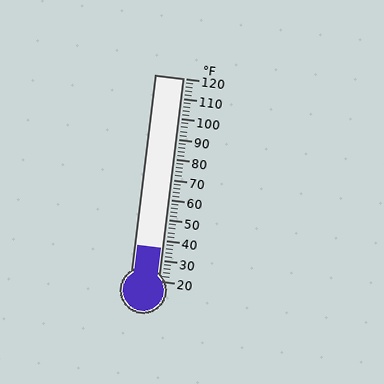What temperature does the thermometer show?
The thermometer shows approximately 36°F.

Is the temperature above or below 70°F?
The temperature is below 70°F.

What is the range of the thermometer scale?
The thermometer scale ranges from 20°F to 120°F.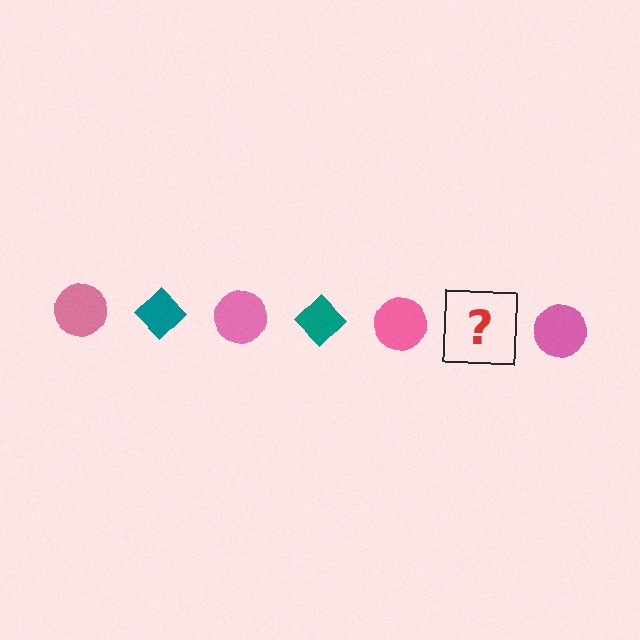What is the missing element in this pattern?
The missing element is a teal diamond.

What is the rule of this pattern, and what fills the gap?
The rule is that the pattern alternates between pink circle and teal diamond. The gap should be filled with a teal diamond.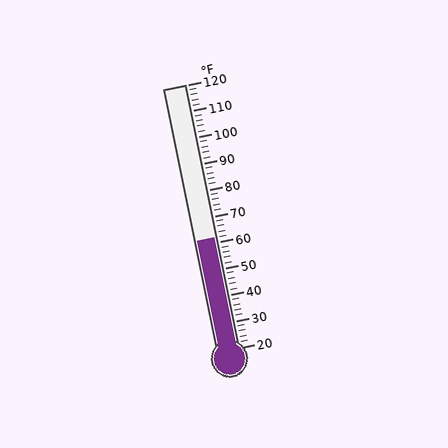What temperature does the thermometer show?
The thermometer shows approximately 62°F.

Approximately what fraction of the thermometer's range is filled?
The thermometer is filled to approximately 40% of its range.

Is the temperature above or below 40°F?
The temperature is above 40°F.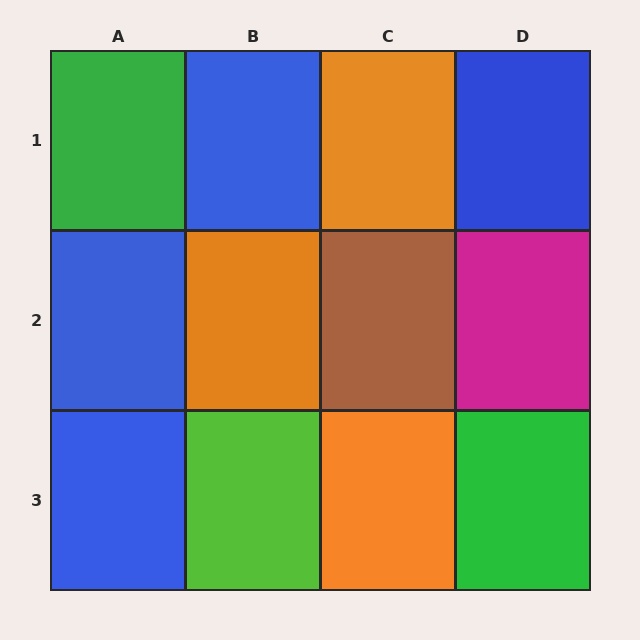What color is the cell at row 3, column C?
Orange.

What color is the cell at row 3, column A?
Blue.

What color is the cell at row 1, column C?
Orange.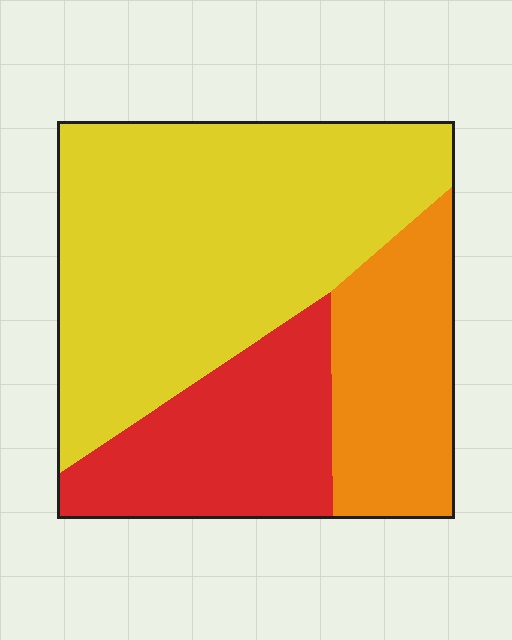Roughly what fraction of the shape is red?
Red covers 24% of the shape.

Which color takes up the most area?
Yellow, at roughly 55%.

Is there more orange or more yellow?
Yellow.